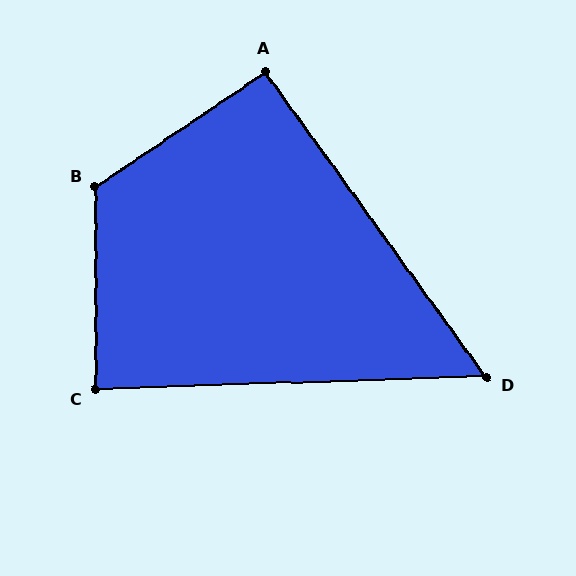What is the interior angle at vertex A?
Approximately 92 degrees (approximately right).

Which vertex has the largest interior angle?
B, at approximately 124 degrees.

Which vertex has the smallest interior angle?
D, at approximately 56 degrees.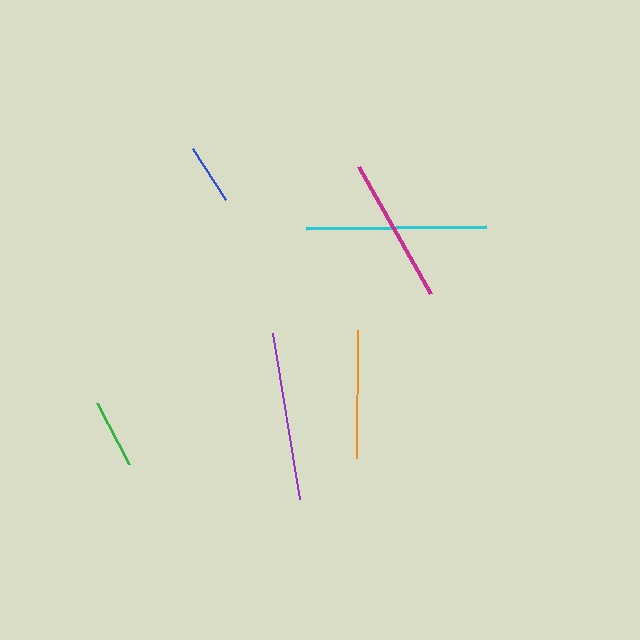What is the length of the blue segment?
The blue segment is approximately 61 pixels long.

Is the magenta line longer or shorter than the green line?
The magenta line is longer than the green line.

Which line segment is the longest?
The cyan line is the longest at approximately 180 pixels.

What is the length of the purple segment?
The purple segment is approximately 168 pixels long.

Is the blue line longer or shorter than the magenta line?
The magenta line is longer than the blue line.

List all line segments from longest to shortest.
From longest to shortest: cyan, purple, magenta, orange, green, blue.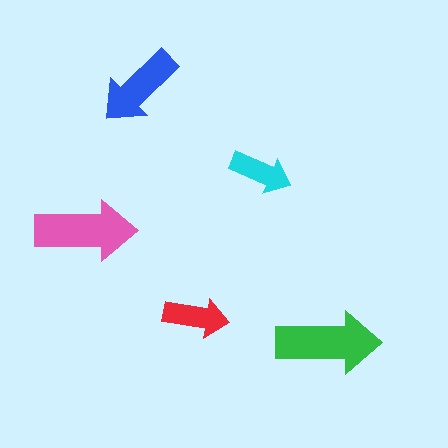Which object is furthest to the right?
The green arrow is rightmost.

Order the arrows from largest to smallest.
the green one, the pink one, the blue one, the red one, the cyan one.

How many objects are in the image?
There are 5 objects in the image.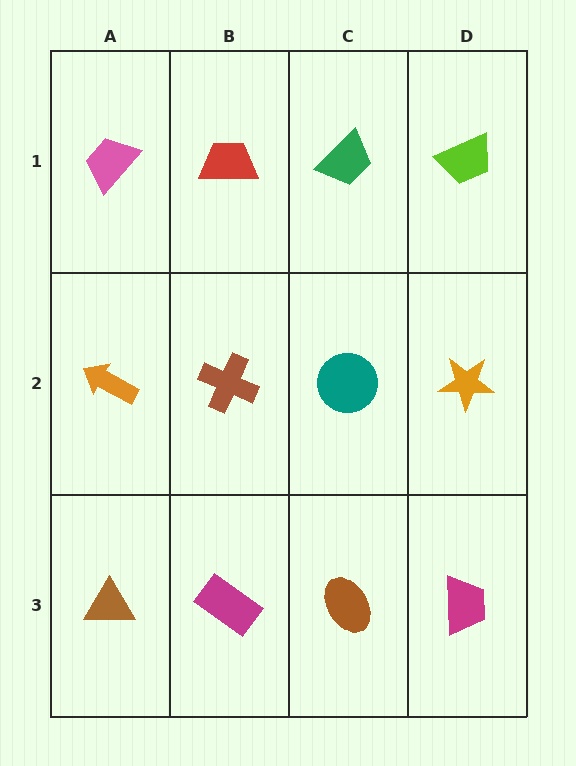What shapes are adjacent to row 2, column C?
A green trapezoid (row 1, column C), a brown ellipse (row 3, column C), a brown cross (row 2, column B), an orange star (row 2, column D).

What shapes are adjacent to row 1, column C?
A teal circle (row 2, column C), a red trapezoid (row 1, column B), a lime trapezoid (row 1, column D).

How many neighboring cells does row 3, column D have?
2.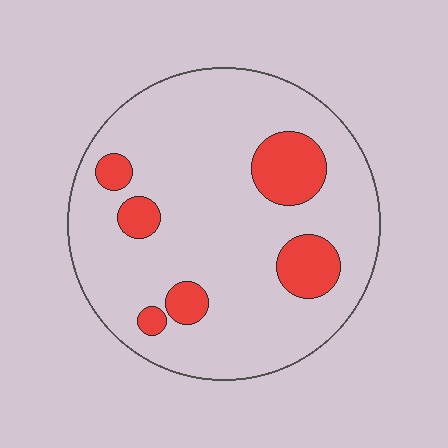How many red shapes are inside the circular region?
6.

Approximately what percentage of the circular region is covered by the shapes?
Approximately 15%.